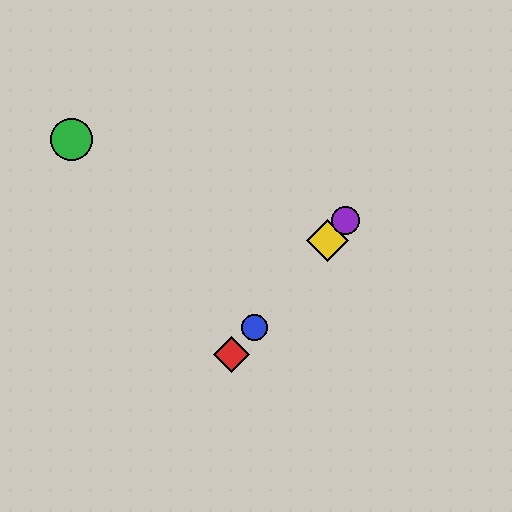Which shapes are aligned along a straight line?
The red diamond, the blue circle, the yellow diamond, the purple circle are aligned along a straight line.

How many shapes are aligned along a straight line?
4 shapes (the red diamond, the blue circle, the yellow diamond, the purple circle) are aligned along a straight line.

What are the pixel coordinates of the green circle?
The green circle is at (71, 139).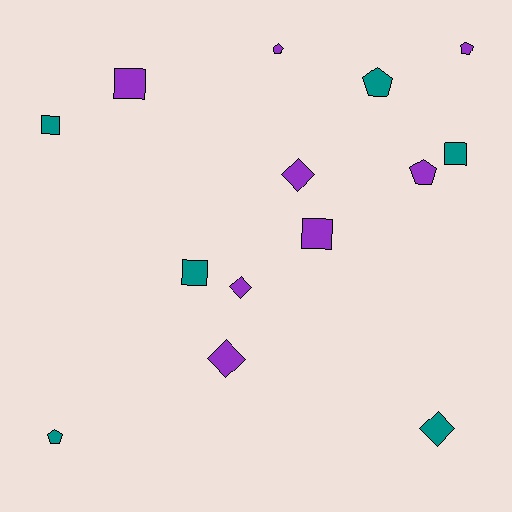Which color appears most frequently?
Purple, with 8 objects.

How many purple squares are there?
There are 2 purple squares.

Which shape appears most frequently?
Square, with 5 objects.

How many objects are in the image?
There are 14 objects.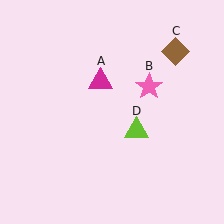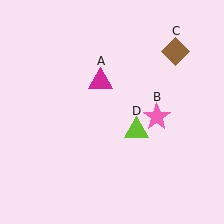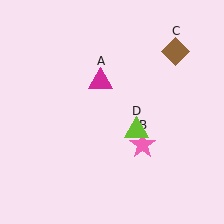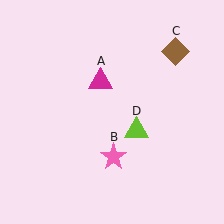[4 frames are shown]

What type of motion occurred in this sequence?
The pink star (object B) rotated clockwise around the center of the scene.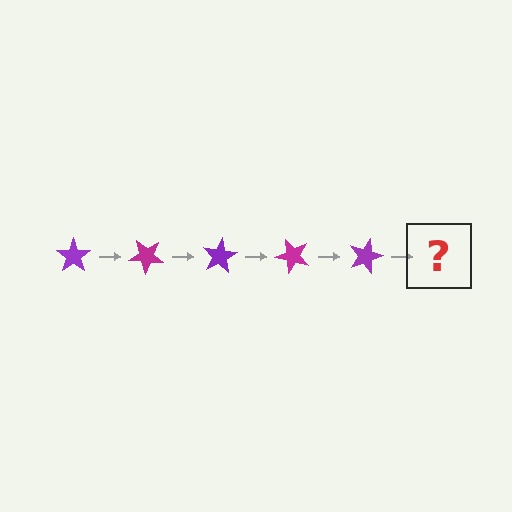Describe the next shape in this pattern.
It should be a magenta star, rotated 200 degrees from the start.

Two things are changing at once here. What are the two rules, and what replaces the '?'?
The two rules are that it rotates 40 degrees each step and the color cycles through purple and magenta. The '?' should be a magenta star, rotated 200 degrees from the start.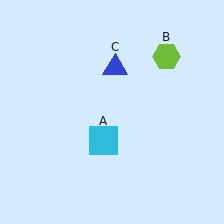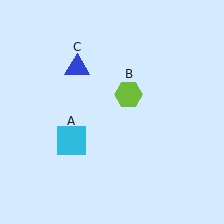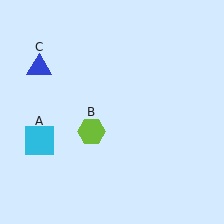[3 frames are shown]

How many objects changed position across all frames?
3 objects changed position: cyan square (object A), lime hexagon (object B), blue triangle (object C).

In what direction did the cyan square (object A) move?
The cyan square (object A) moved left.